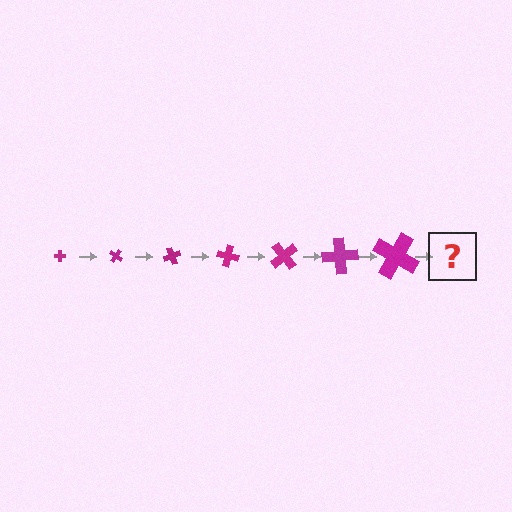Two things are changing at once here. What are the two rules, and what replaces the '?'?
The two rules are that the cross grows larger each step and it rotates 35 degrees each step. The '?' should be a cross, larger than the previous one and rotated 245 degrees from the start.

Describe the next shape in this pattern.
It should be a cross, larger than the previous one and rotated 245 degrees from the start.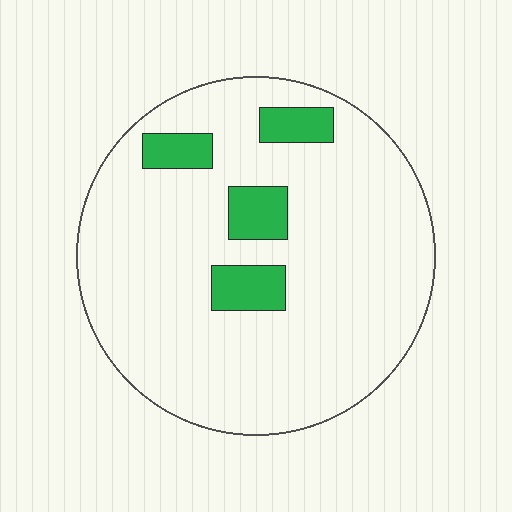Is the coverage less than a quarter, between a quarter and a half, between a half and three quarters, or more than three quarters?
Less than a quarter.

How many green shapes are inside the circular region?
4.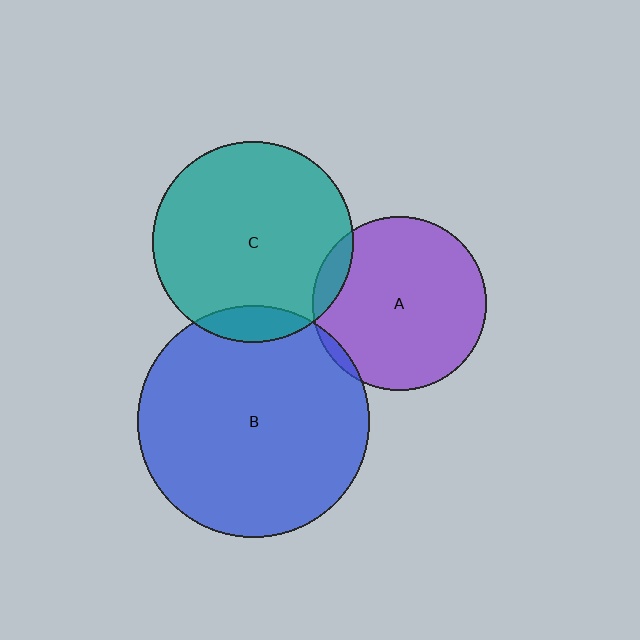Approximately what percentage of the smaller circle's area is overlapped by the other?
Approximately 10%.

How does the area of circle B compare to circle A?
Approximately 1.8 times.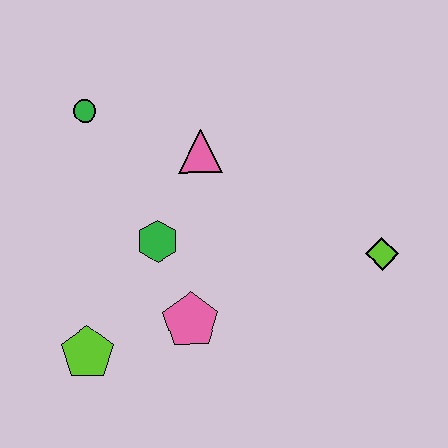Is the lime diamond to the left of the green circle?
No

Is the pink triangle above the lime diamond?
Yes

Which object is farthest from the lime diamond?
The green circle is farthest from the lime diamond.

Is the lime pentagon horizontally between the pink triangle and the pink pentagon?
No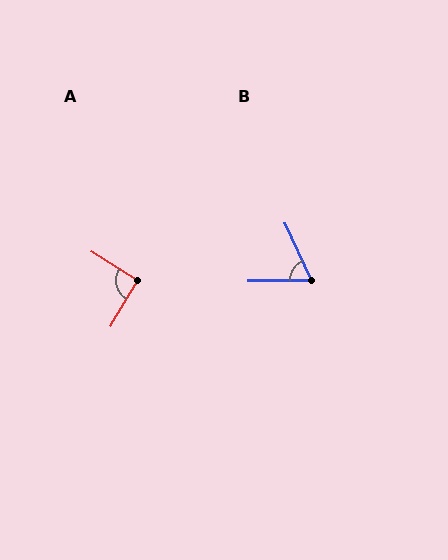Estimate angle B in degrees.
Approximately 66 degrees.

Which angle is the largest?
A, at approximately 91 degrees.